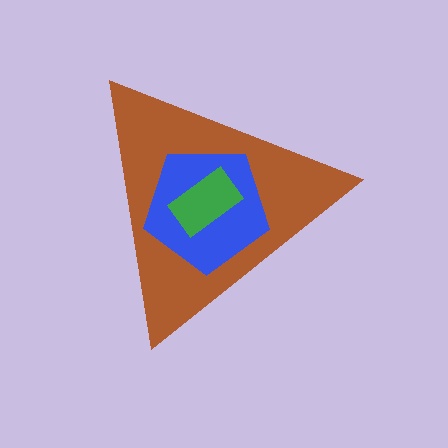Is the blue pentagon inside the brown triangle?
Yes.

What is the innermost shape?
The green rectangle.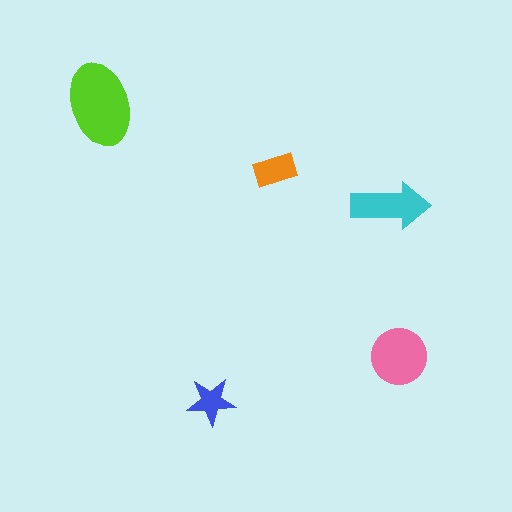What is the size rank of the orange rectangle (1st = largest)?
4th.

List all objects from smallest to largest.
The blue star, the orange rectangle, the cyan arrow, the pink circle, the lime ellipse.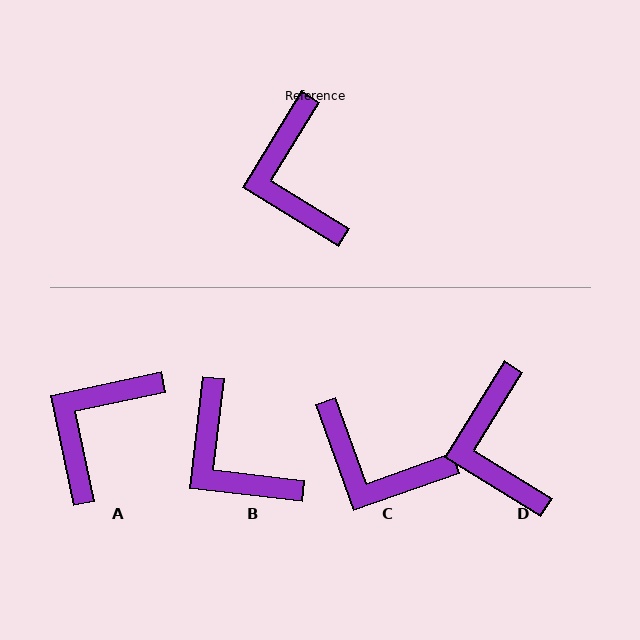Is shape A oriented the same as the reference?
No, it is off by about 46 degrees.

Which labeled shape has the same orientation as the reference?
D.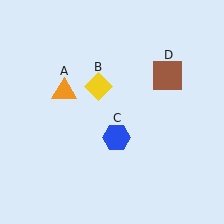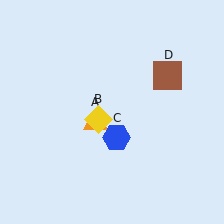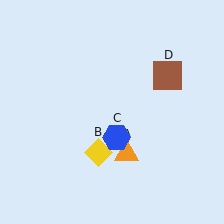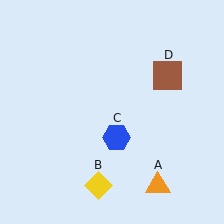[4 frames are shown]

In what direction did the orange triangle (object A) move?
The orange triangle (object A) moved down and to the right.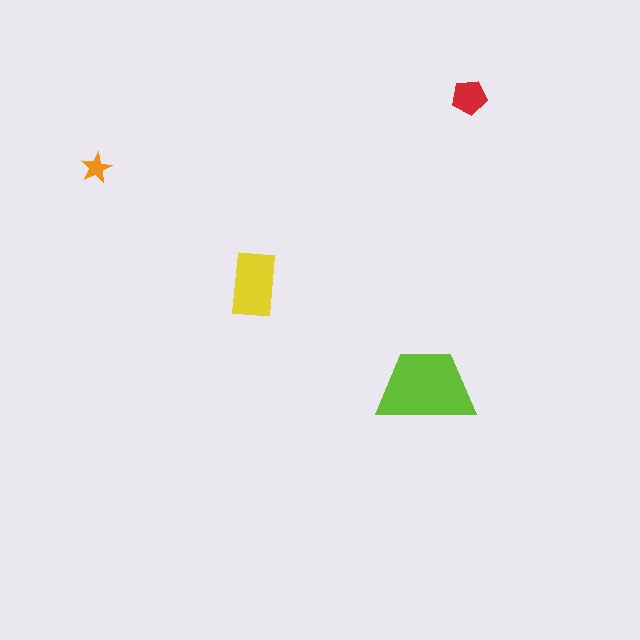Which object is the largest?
The lime trapezoid.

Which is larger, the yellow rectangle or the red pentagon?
The yellow rectangle.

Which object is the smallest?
The orange star.